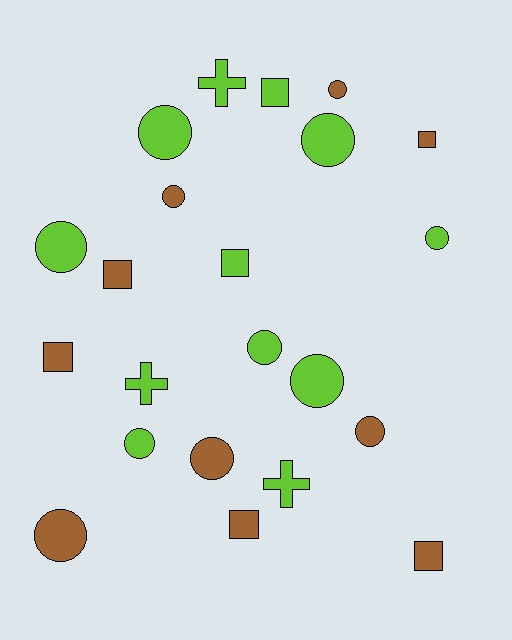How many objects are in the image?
There are 22 objects.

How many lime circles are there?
There are 7 lime circles.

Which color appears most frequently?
Lime, with 12 objects.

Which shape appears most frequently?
Circle, with 12 objects.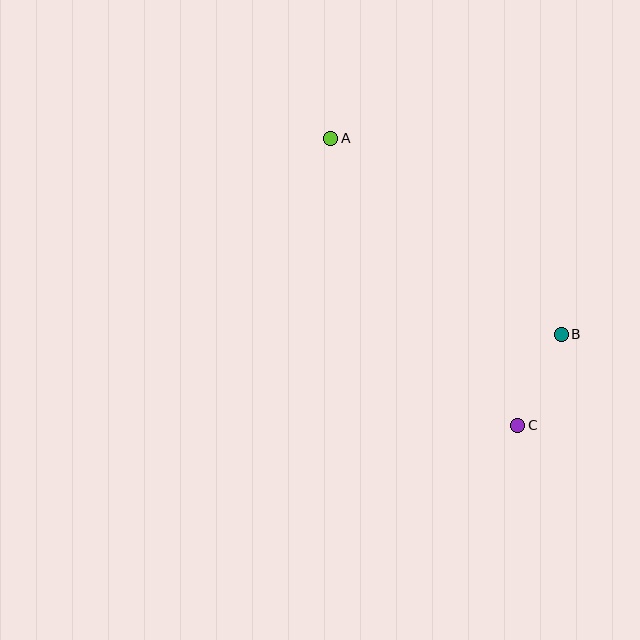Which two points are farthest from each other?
Points A and C are farthest from each other.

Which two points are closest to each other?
Points B and C are closest to each other.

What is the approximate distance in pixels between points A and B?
The distance between A and B is approximately 303 pixels.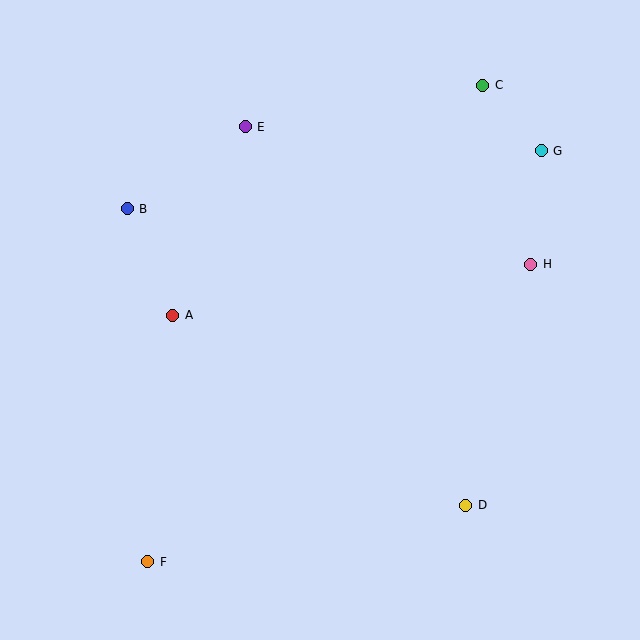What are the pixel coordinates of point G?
Point G is at (541, 151).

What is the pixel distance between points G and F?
The distance between G and F is 569 pixels.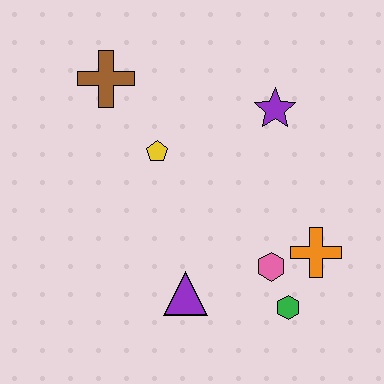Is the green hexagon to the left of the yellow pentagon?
No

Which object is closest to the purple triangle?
The pink hexagon is closest to the purple triangle.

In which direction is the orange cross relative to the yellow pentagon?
The orange cross is to the right of the yellow pentagon.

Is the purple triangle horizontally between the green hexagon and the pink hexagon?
No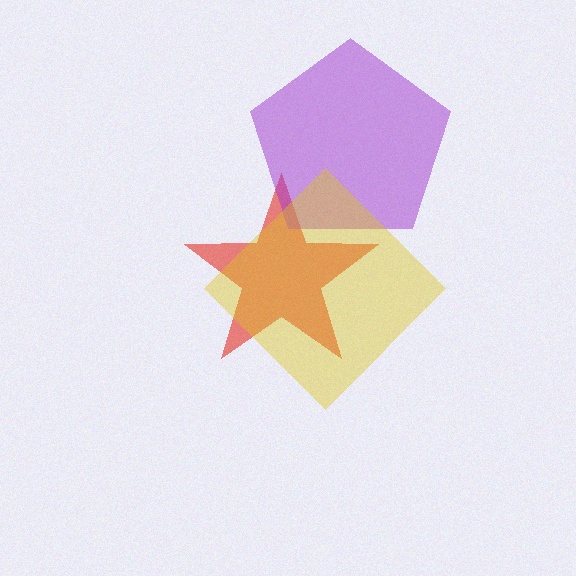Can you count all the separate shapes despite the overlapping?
Yes, there are 3 separate shapes.